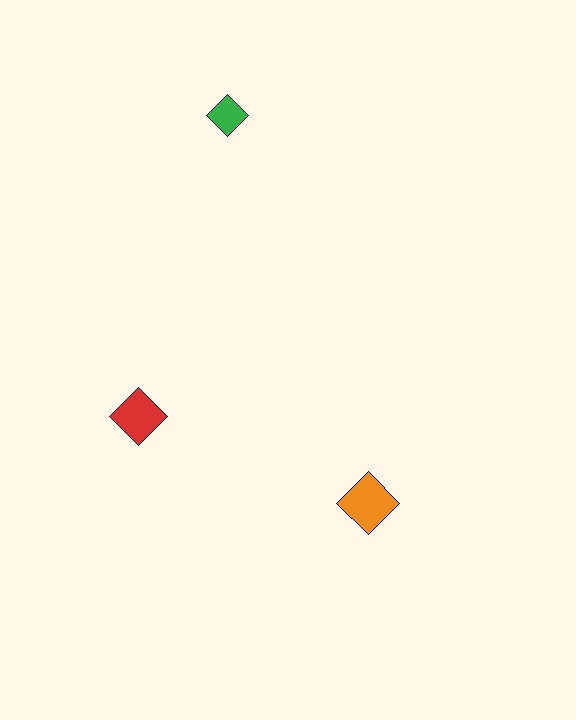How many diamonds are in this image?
There are 3 diamonds.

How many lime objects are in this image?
There are no lime objects.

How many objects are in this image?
There are 3 objects.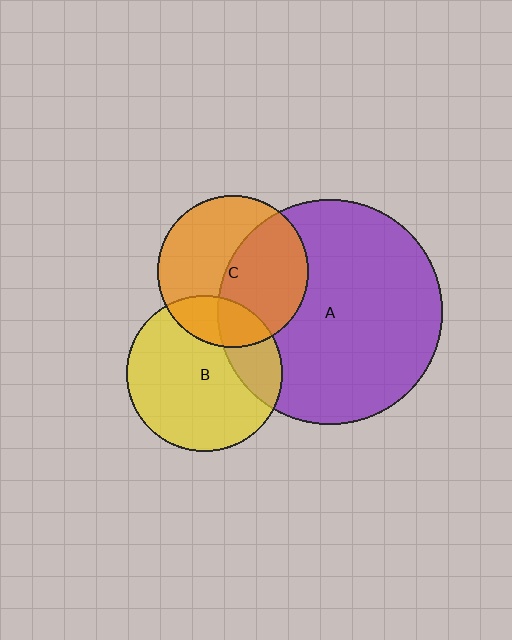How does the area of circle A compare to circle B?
Approximately 2.1 times.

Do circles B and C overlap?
Yes.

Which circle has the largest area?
Circle A (purple).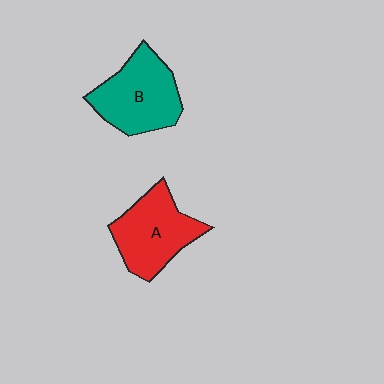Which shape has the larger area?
Shape B (teal).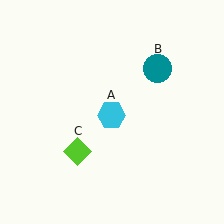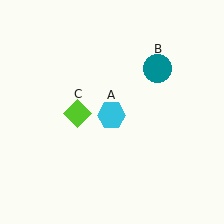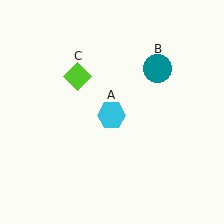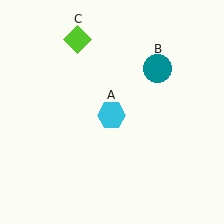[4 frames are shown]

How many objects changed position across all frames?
1 object changed position: lime diamond (object C).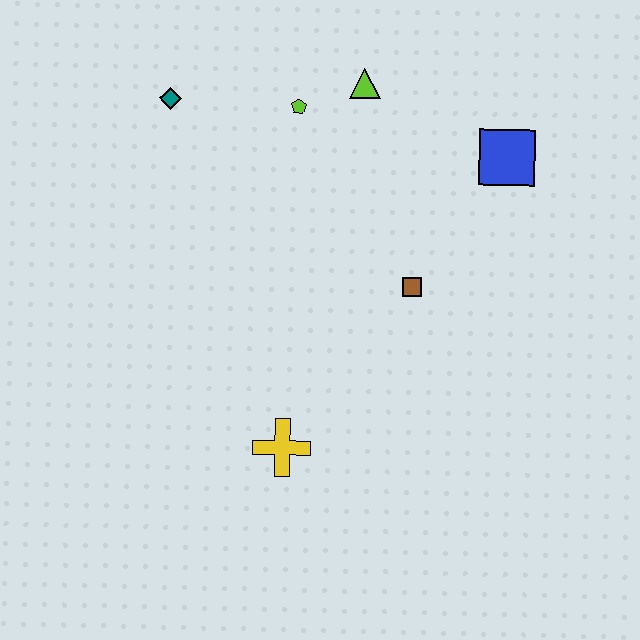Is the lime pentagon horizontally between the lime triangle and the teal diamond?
Yes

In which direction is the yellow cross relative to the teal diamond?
The yellow cross is below the teal diamond.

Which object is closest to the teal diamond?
The lime pentagon is closest to the teal diamond.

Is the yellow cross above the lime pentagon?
No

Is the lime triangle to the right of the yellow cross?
Yes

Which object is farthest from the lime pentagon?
The yellow cross is farthest from the lime pentagon.